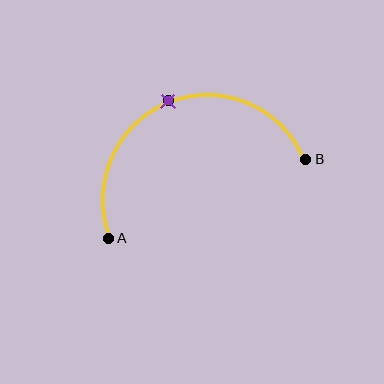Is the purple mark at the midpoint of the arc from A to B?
Yes. The purple mark lies on the arc at equal arc-length from both A and B — it is the arc midpoint.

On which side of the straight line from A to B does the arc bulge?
The arc bulges above the straight line connecting A and B.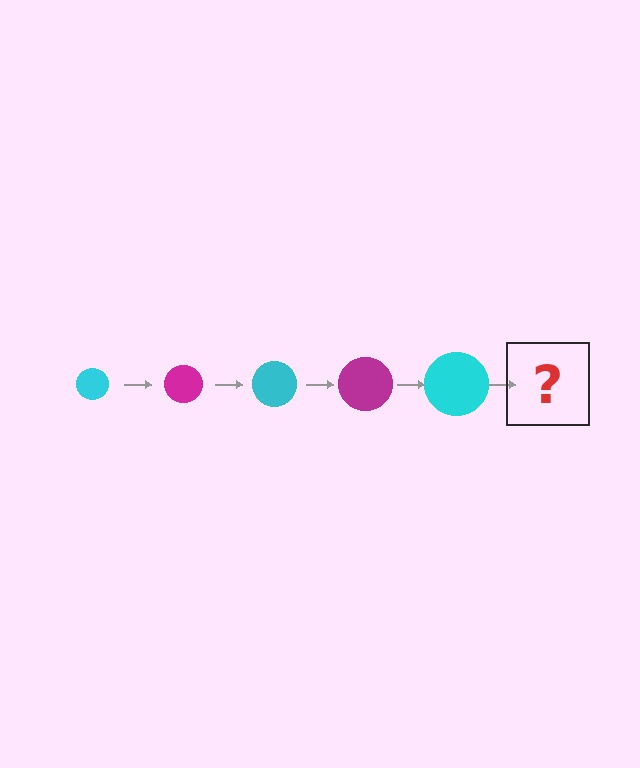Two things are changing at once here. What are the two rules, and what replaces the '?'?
The two rules are that the circle grows larger each step and the color cycles through cyan and magenta. The '?' should be a magenta circle, larger than the previous one.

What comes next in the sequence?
The next element should be a magenta circle, larger than the previous one.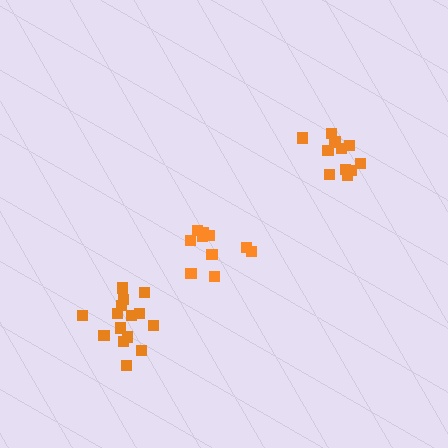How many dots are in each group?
Group 1: 15 dots, Group 2: 11 dots, Group 3: 10 dots (36 total).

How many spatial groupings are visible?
There are 3 spatial groupings.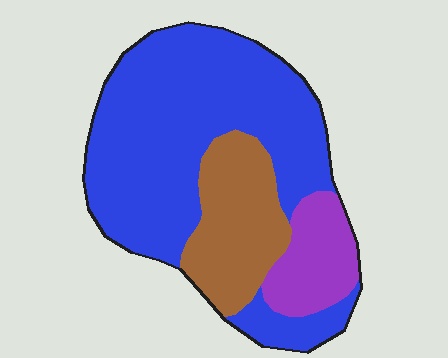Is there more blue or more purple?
Blue.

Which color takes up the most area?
Blue, at roughly 65%.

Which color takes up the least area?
Purple, at roughly 15%.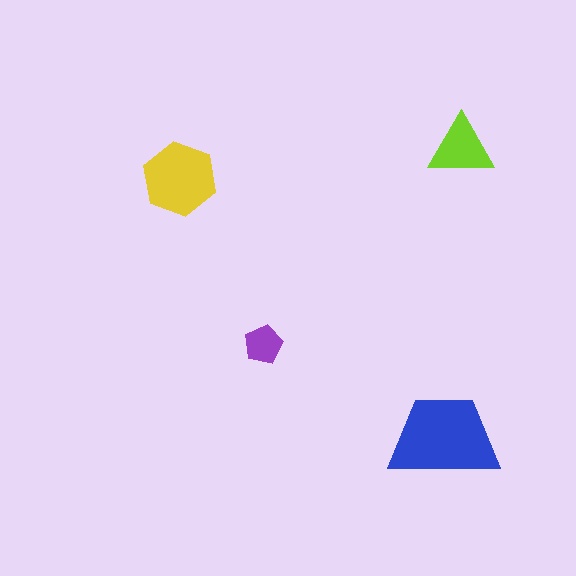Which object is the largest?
The blue trapezoid.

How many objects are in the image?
There are 4 objects in the image.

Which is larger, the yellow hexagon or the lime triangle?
The yellow hexagon.